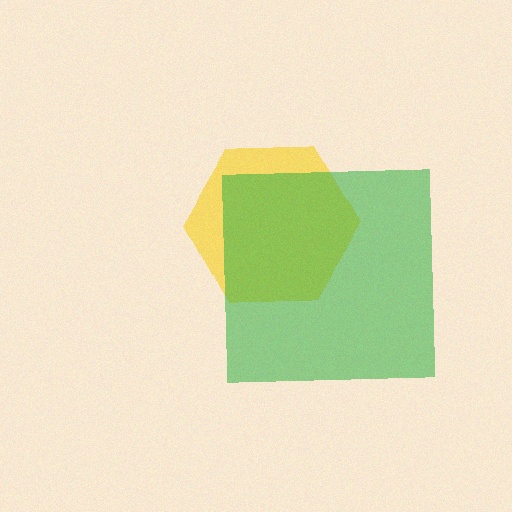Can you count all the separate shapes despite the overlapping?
Yes, there are 2 separate shapes.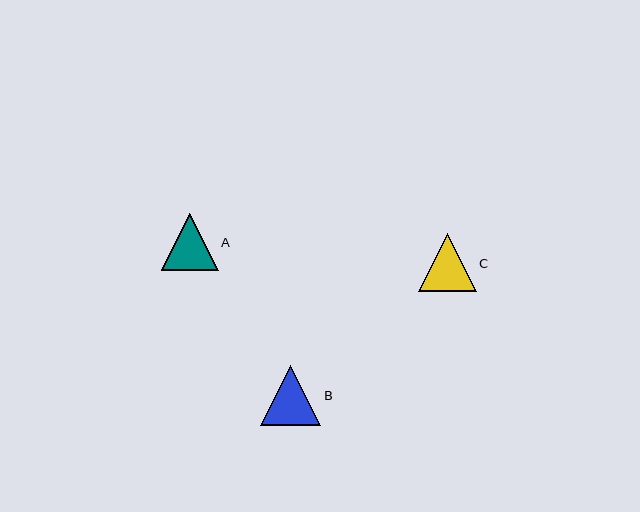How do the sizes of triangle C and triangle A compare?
Triangle C and triangle A are approximately the same size.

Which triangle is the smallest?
Triangle A is the smallest with a size of approximately 57 pixels.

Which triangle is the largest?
Triangle B is the largest with a size of approximately 60 pixels.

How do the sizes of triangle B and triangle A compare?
Triangle B and triangle A are approximately the same size.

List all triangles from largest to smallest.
From largest to smallest: B, C, A.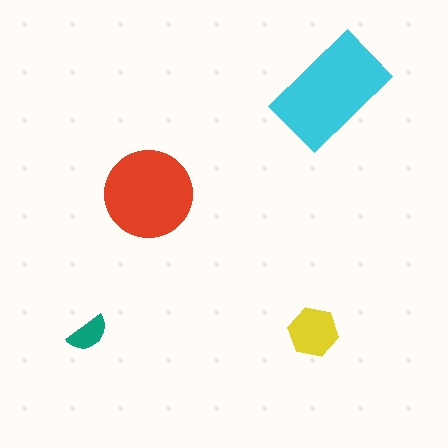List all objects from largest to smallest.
The cyan rectangle, the red circle, the yellow hexagon, the teal semicircle.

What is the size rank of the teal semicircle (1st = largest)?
4th.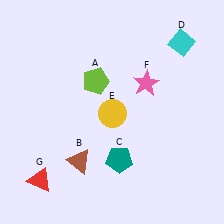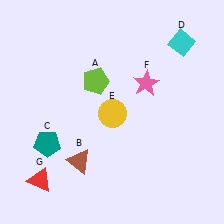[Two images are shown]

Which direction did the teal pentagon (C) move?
The teal pentagon (C) moved left.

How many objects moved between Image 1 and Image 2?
1 object moved between the two images.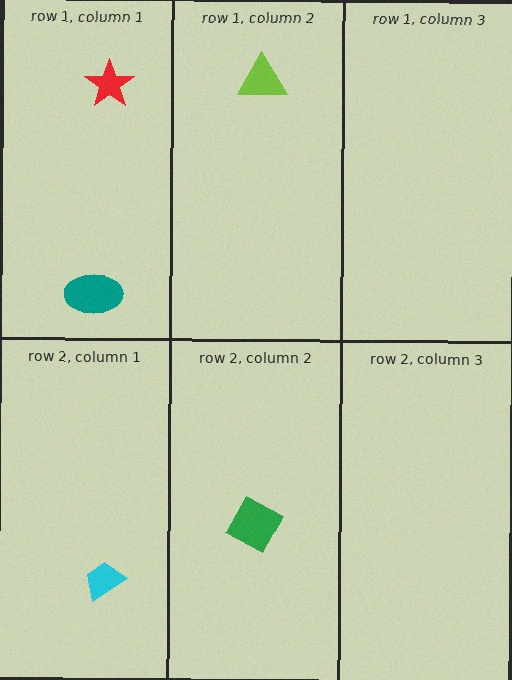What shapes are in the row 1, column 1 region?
The teal ellipse, the red star.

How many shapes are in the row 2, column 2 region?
1.